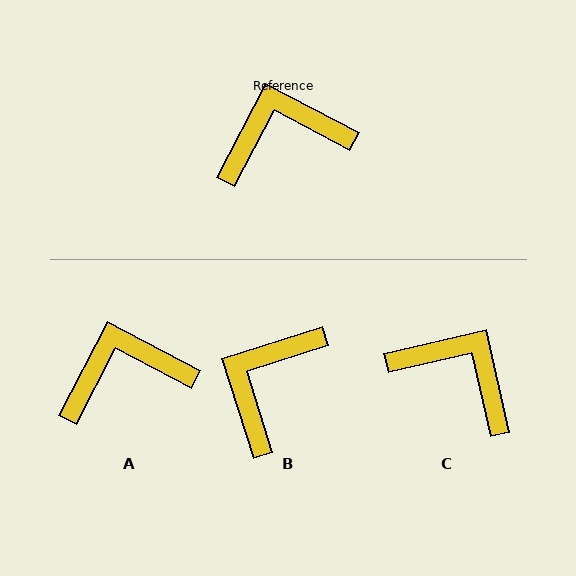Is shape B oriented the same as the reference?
No, it is off by about 45 degrees.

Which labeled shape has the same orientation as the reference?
A.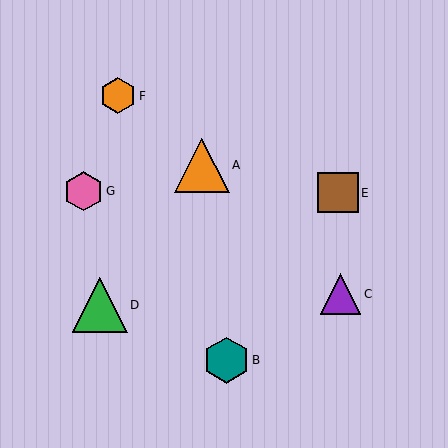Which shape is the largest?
The orange triangle (labeled A) is the largest.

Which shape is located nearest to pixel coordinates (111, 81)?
The orange hexagon (labeled F) at (118, 96) is nearest to that location.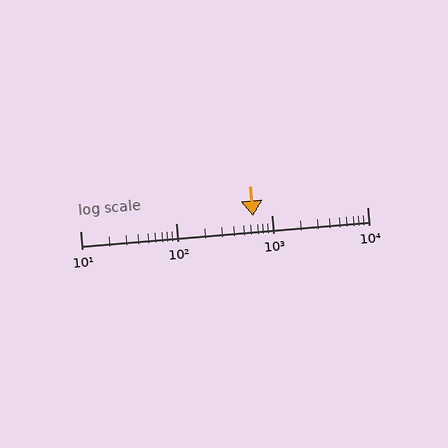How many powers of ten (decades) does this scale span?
The scale spans 3 decades, from 10 to 10000.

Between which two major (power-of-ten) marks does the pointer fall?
The pointer is between 100 and 1000.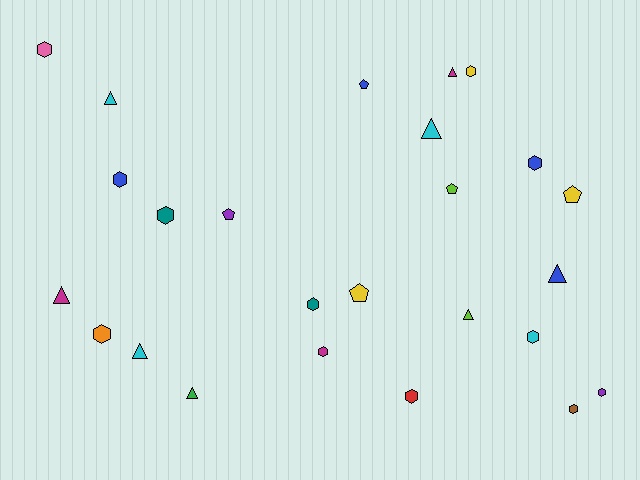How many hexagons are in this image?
There are 12 hexagons.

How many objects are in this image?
There are 25 objects.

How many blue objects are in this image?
There are 4 blue objects.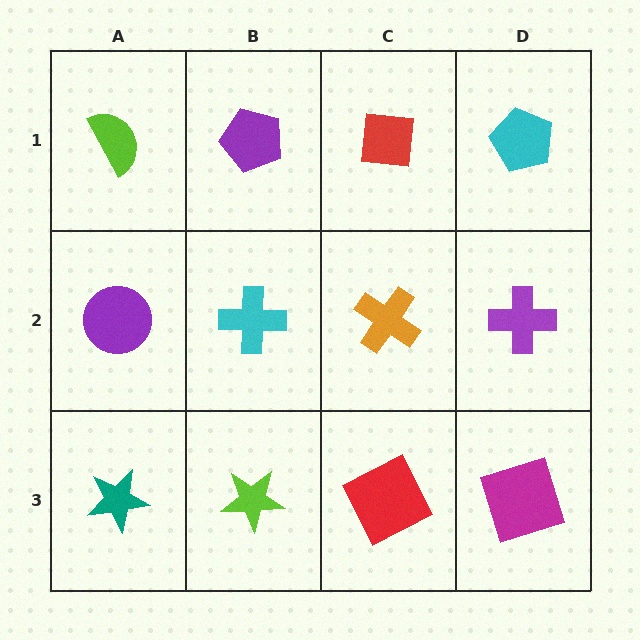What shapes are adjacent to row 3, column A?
A purple circle (row 2, column A), a lime star (row 3, column B).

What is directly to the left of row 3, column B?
A teal star.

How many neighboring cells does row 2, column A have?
3.